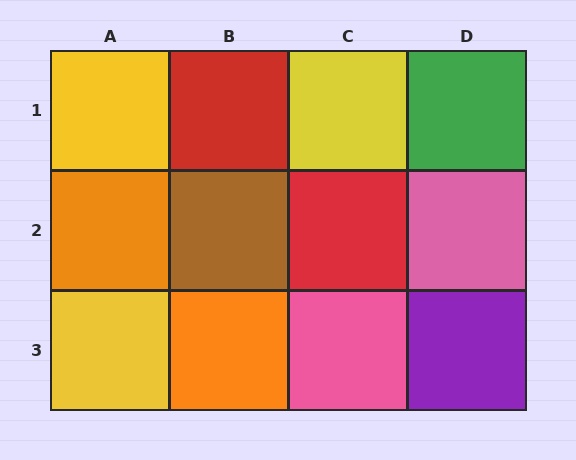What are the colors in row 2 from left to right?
Orange, brown, red, pink.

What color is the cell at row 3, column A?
Yellow.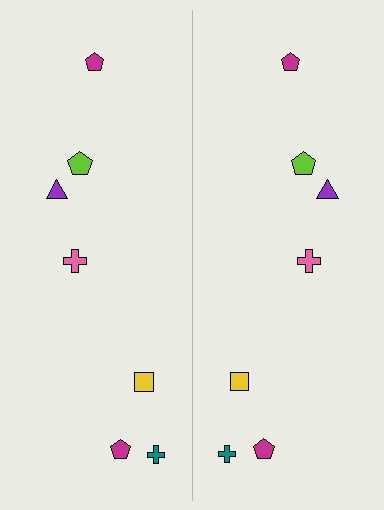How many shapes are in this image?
There are 14 shapes in this image.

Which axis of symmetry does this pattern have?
The pattern has a vertical axis of symmetry running through the center of the image.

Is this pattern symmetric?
Yes, this pattern has bilateral (reflection) symmetry.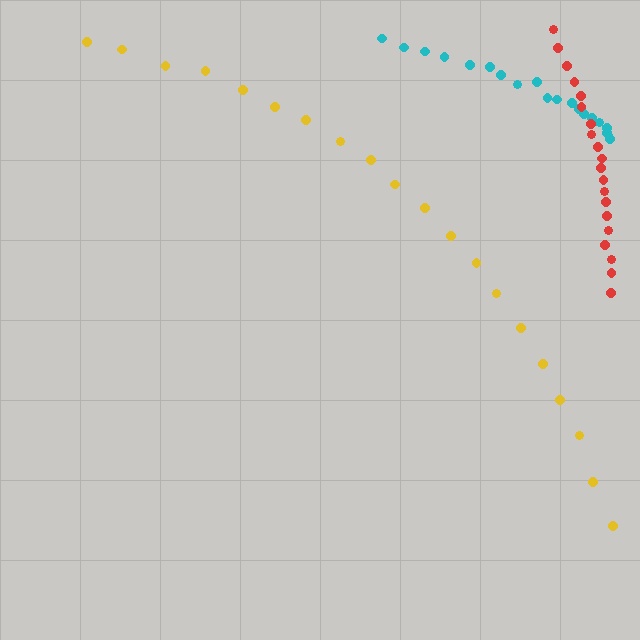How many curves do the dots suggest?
There are 3 distinct paths.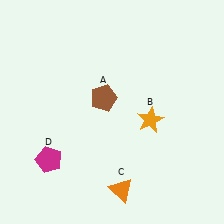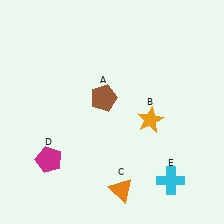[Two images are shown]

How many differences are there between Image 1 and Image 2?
There is 1 difference between the two images.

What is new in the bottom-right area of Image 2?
A cyan cross (E) was added in the bottom-right area of Image 2.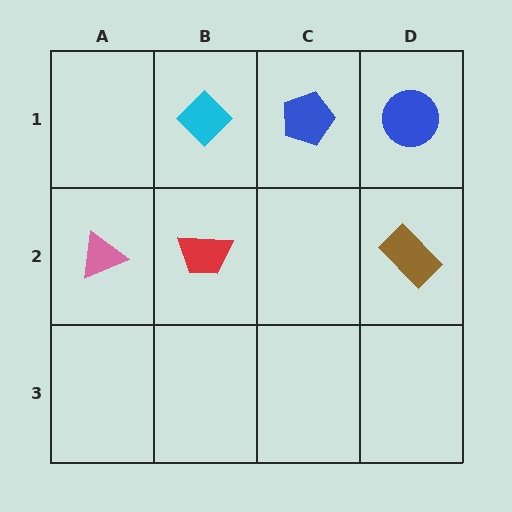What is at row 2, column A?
A pink triangle.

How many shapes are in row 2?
3 shapes.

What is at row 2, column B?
A red trapezoid.